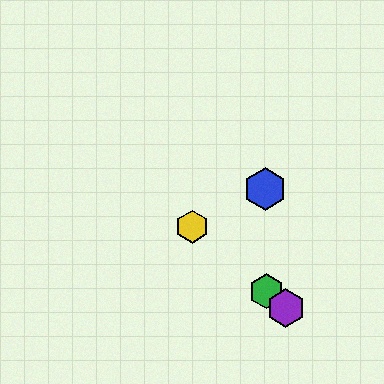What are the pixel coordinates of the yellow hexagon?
The yellow hexagon is at (192, 227).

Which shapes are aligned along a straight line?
The red hexagon, the green hexagon, the yellow hexagon, the purple hexagon are aligned along a straight line.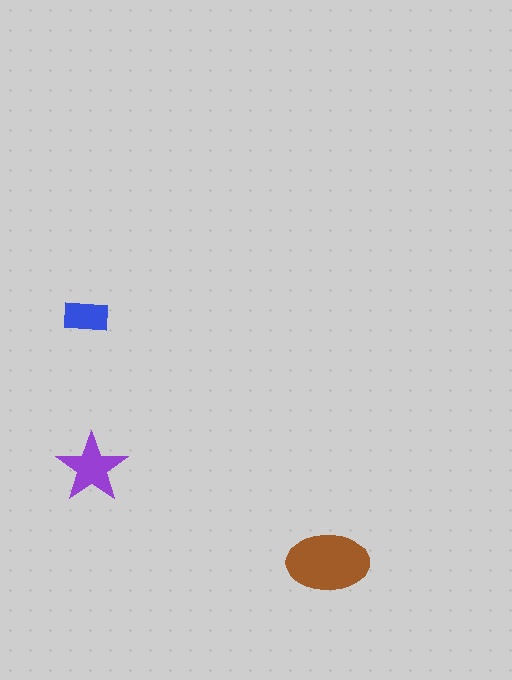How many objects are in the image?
There are 3 objects in the image.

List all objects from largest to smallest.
The brown ellipse, the purple star, the blue rectangle.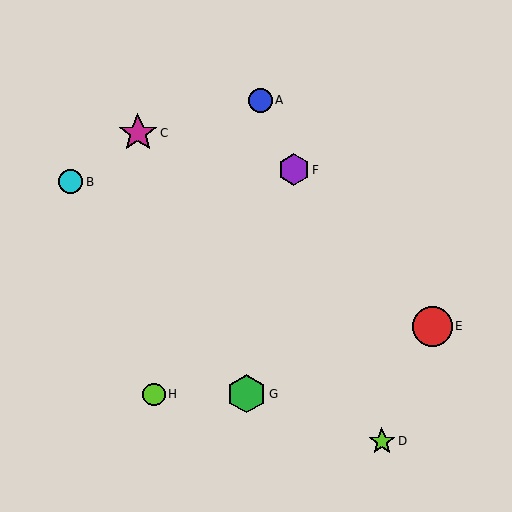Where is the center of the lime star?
The center of the lime star is at (382, 441).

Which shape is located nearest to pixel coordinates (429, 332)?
The red circle (labeled E) at (433, 326) is nearest to that location.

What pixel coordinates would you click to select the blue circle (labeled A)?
Click at (260, 100) to select the blue circle A.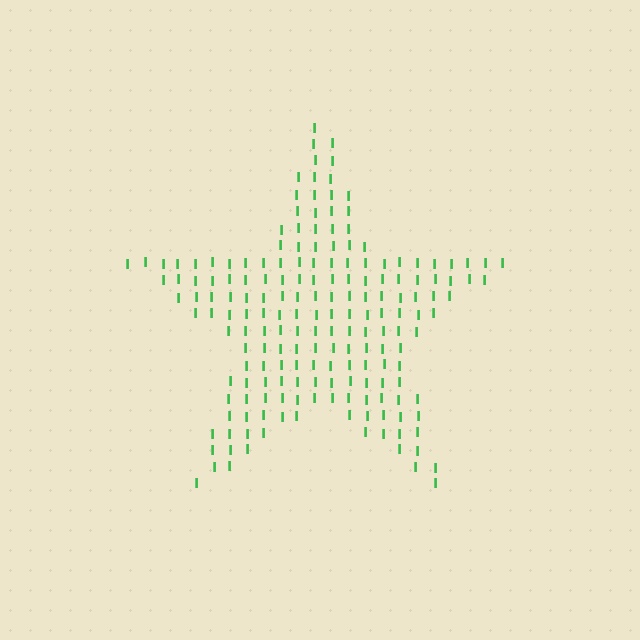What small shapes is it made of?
It is made of small letter I's.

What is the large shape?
The large shape is a star.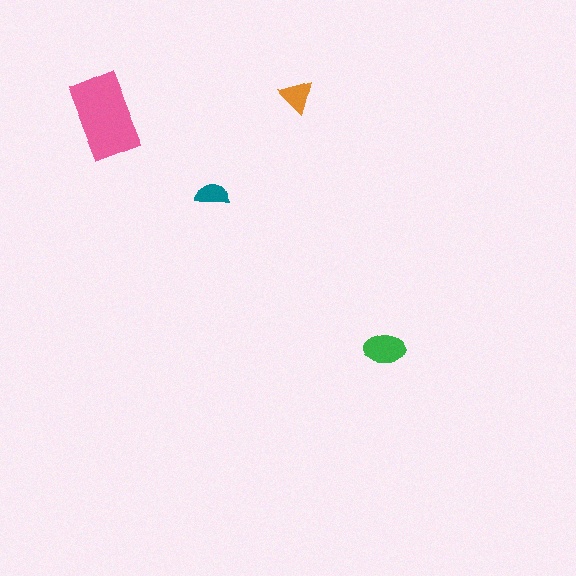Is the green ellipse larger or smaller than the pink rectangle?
Smaller.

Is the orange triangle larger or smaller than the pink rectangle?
Smaller.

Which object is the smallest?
The teal semicircle.